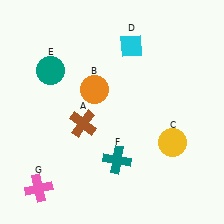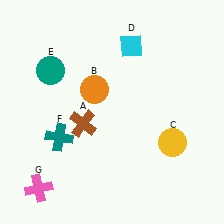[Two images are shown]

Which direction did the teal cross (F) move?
The teal cross (F) moved left.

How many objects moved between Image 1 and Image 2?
1 object moved between the two images.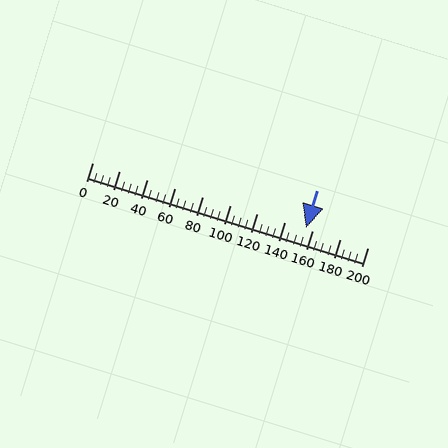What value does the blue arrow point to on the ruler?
The blue arrow points to approximately 155.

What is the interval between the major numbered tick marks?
The major tick marks are spaced 20 units apart.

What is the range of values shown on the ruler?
The ruler shows values from 0 to 200.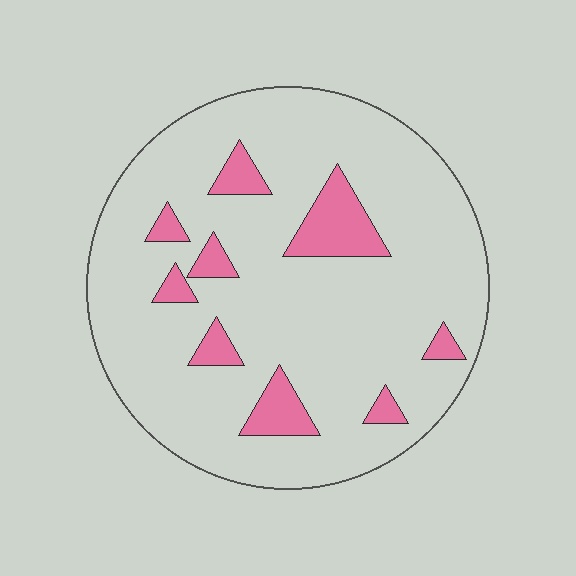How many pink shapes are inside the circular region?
9.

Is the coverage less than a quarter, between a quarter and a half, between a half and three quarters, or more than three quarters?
Less than a quarter.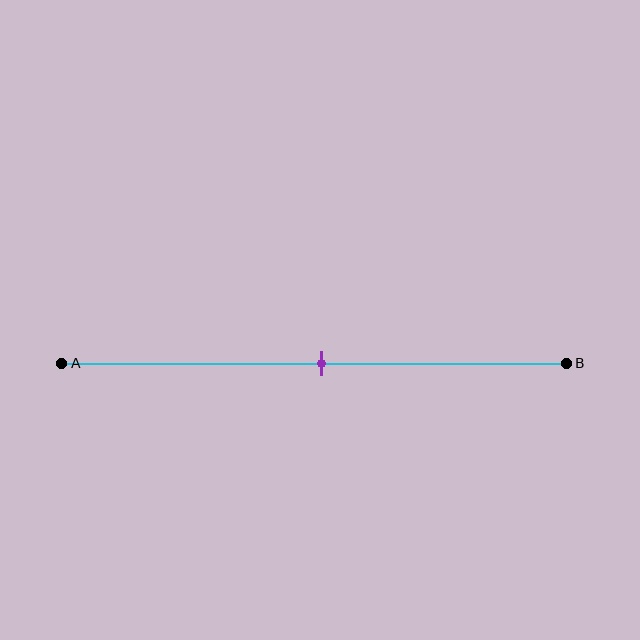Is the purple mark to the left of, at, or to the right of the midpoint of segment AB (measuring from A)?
The purple mark is approximately at the midpoint of segment AB.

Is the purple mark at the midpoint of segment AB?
Yes, the mark is approximately at the midpoint.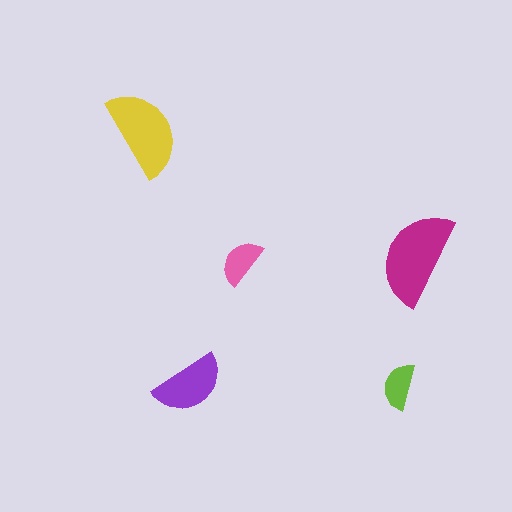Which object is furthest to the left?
The yellow semicircle is leftmost.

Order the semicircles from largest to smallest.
the magenta one, the yellow one, the purple one, the pink one, the lime one.